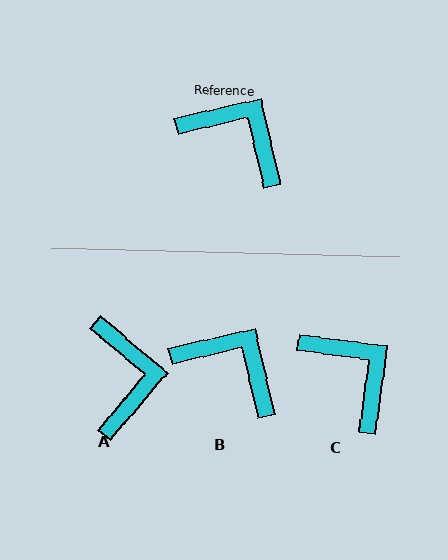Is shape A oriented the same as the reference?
No, it is off by about 53 degrees.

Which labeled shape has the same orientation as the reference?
B.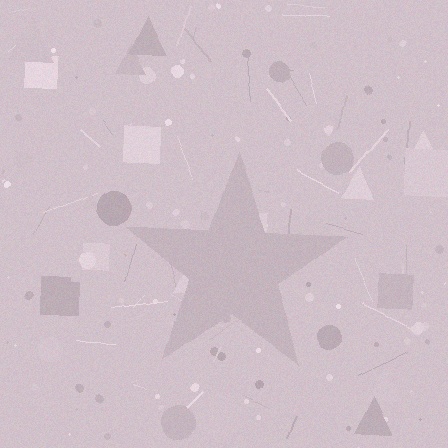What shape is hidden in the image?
A star is hidden in the image.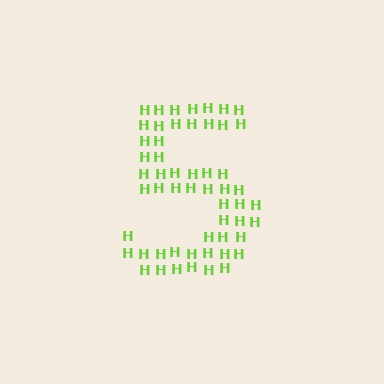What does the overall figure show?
The overall figure shows the digit 5.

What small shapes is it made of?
It is made of small letter H's.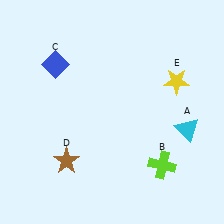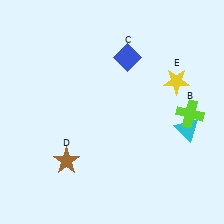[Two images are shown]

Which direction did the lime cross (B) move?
The lime cross (B) moved up.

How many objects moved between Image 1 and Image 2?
2 objects moved between the two images.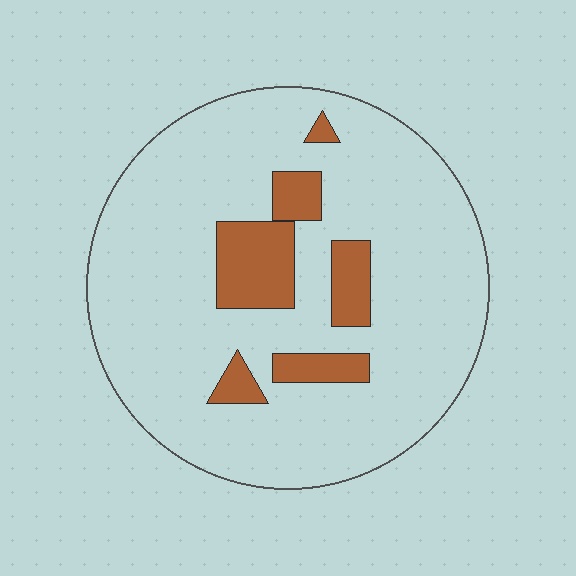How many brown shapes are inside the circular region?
6.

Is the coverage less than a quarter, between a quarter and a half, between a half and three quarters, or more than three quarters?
Less than a quarter.